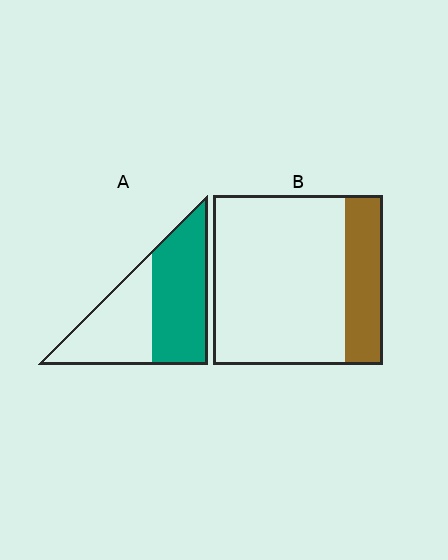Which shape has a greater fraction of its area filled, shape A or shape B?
Shape A.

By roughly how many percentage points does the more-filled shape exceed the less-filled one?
By roughly 35 percentage points (A over B).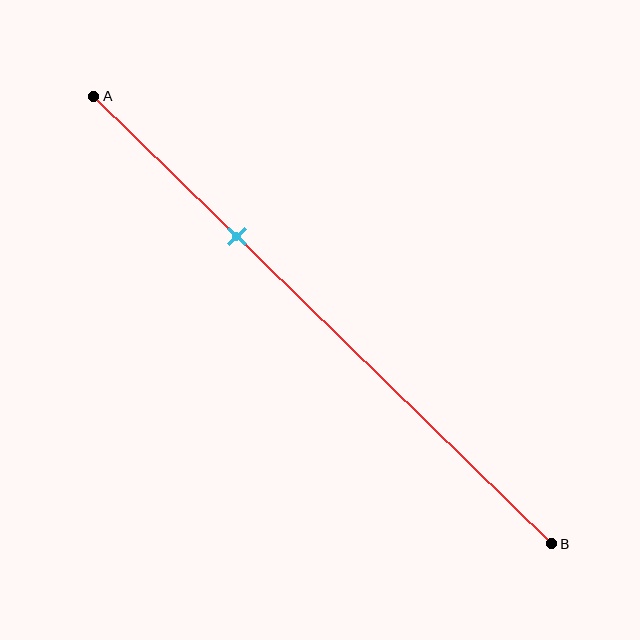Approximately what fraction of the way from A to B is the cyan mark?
The cyan mark is approximately 30% of the way from A to B.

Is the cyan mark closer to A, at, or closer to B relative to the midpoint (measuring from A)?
The cyan mark is closer to point A than the midpoint of segment AB.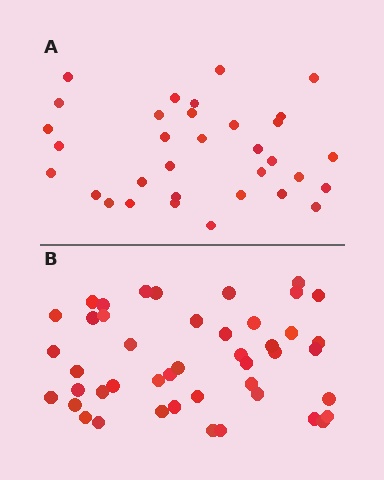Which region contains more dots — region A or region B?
Region B (the bottom region) has more dots.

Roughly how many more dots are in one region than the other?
Region B has roughly 12 or so more dots than region A.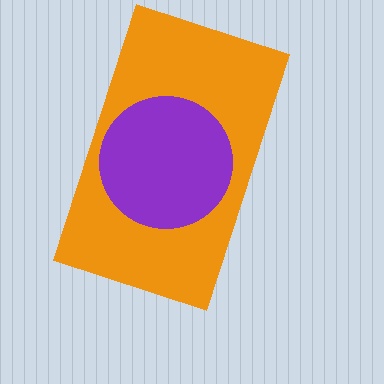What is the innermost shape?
The purple circle.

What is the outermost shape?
The orange rectangle.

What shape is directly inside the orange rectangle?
The purple circle.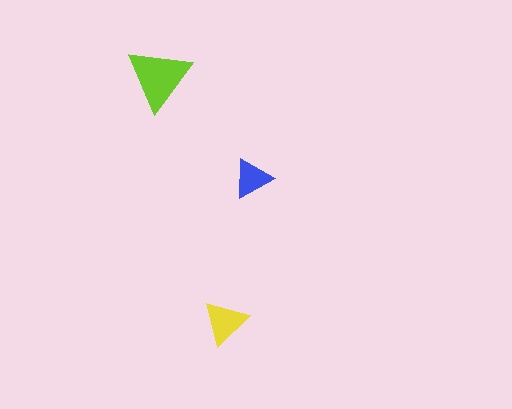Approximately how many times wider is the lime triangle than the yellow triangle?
About 1.5 times wider.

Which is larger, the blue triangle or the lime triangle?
The lime one.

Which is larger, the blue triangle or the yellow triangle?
The yellow one.